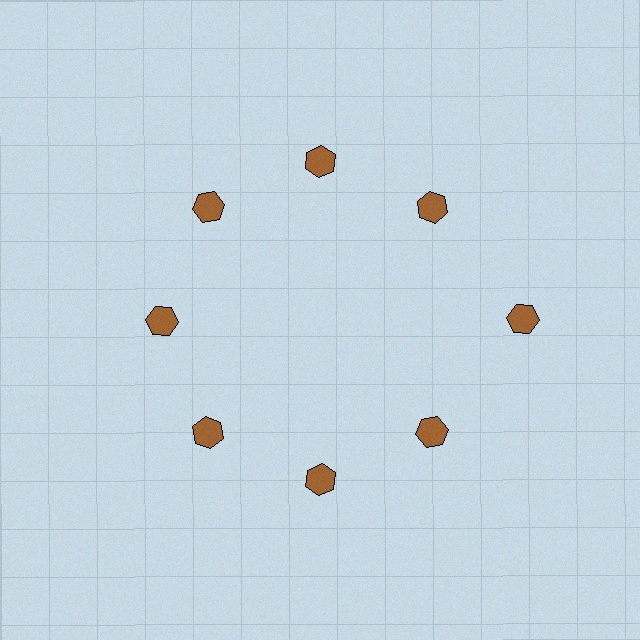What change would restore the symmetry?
The symmetry would be restored by moving it inward, back onto the ring so that all 8 hexagons sit at equal angles and equal distance from the center.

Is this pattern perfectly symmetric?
No. The 8 brown hexagons are arranged in a ring, but one element near the 3 o'clock position is pushed outward from the center, breaking the 8-fold rotational symmetry.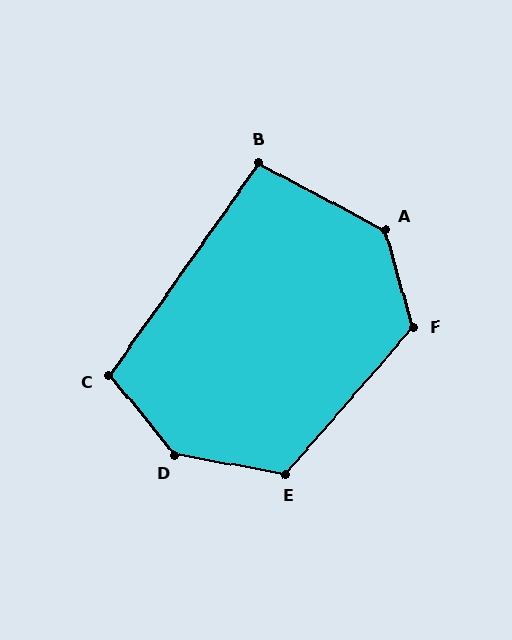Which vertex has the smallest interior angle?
B, at approximately 97 degrees.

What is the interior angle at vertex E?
Approximately 121 degrees (obtuse).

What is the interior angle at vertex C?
Approximately 105 degrees (obtuse).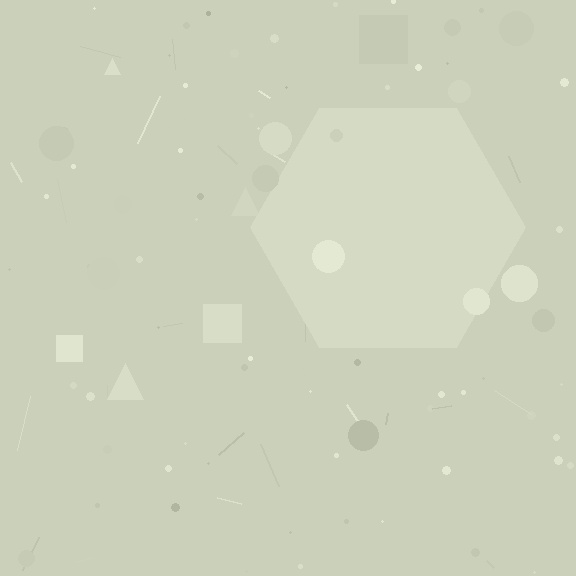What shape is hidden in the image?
A hexagon is hidden in the image.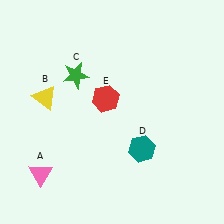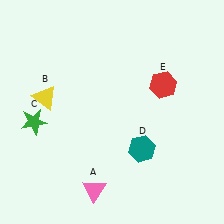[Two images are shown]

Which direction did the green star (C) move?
The green star (C) moved down.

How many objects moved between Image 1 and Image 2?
3 objects moved between the two images.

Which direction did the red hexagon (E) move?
The red hexagon (E) moved right.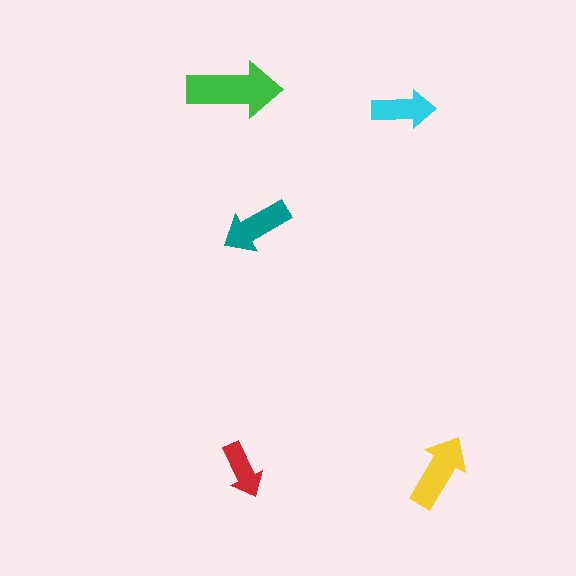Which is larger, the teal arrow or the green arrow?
The green one.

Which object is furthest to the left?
The green arrow is leftmost.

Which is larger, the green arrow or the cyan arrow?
The green one.